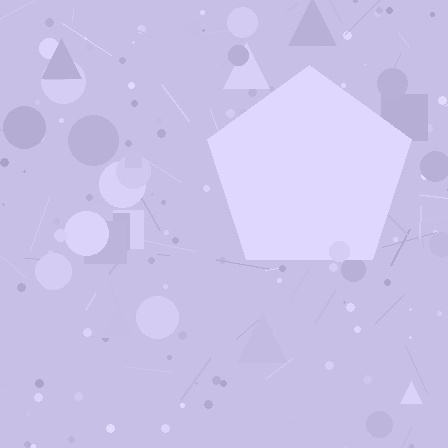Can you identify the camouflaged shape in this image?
The camouflaged shape is a pentagon.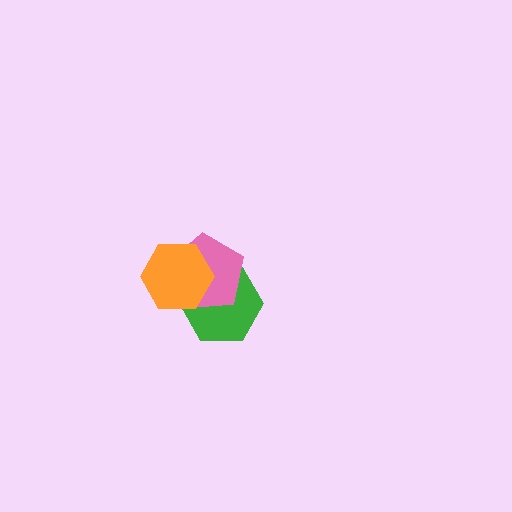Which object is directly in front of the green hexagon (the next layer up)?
The pink pentagon is directly in front of the green hexagon.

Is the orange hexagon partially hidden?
No, no other shape covers it.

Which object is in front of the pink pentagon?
The orange hexagon is in front of the pink pentagon.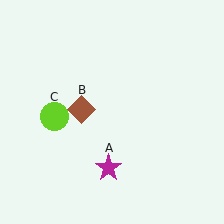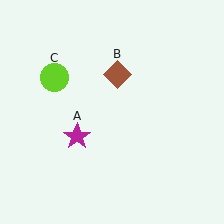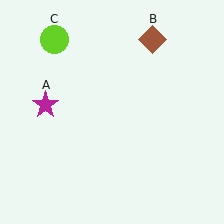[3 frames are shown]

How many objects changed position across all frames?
3 objects changed position: magenta star (object A), brown diamond (object B), lime circle (object C).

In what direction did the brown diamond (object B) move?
The brown diamond (object B) moved up and to the right.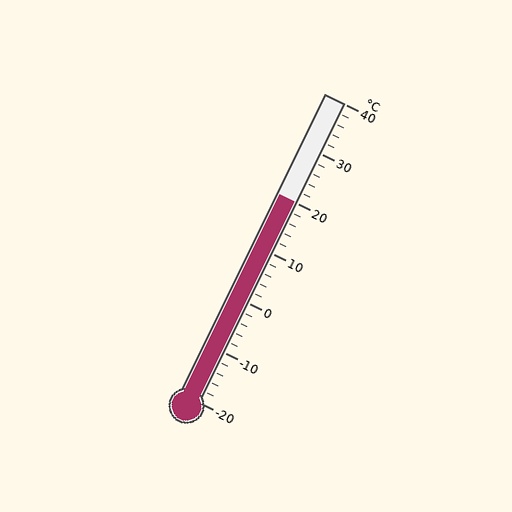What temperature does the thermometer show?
The thermometer shows approximately 20°C.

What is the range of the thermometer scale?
The thermometer scale ranges from -20°C to 40°C.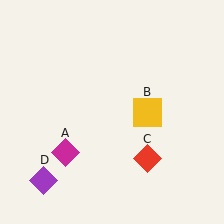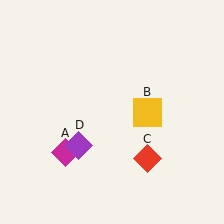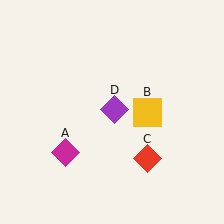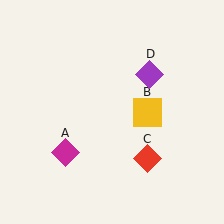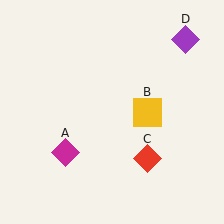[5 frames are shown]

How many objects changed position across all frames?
1 object changed position: purple diamond (object D).